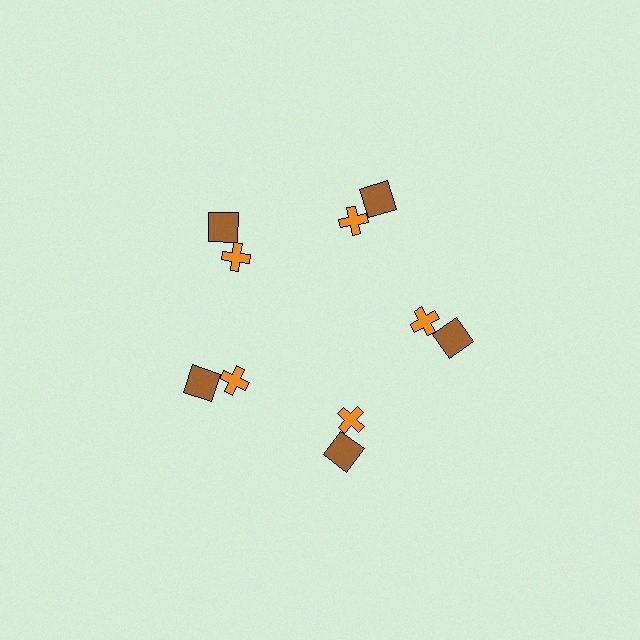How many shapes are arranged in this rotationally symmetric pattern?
There are 10 shapes, arranged in 5 groups of 2.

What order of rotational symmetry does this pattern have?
This pattern has 5-fold rotational symmetry.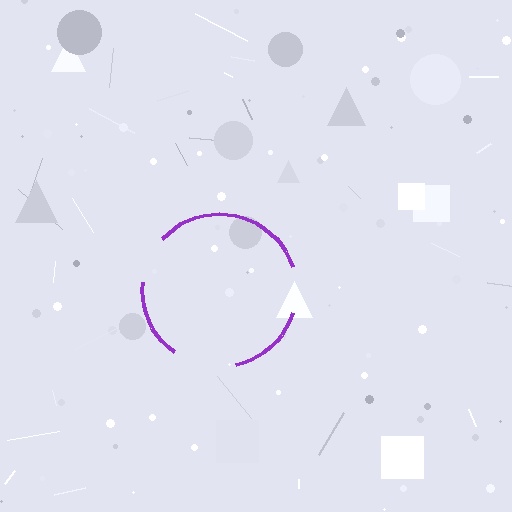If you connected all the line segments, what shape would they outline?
They would outline a circle.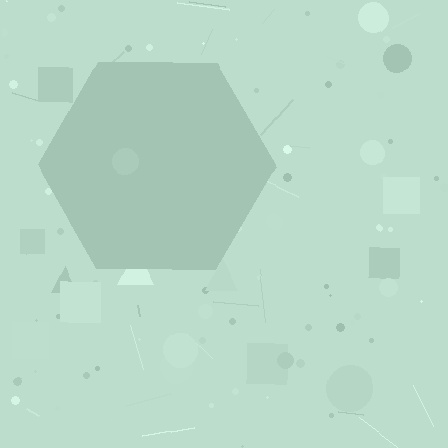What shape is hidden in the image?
A hexagon is hidden in the image.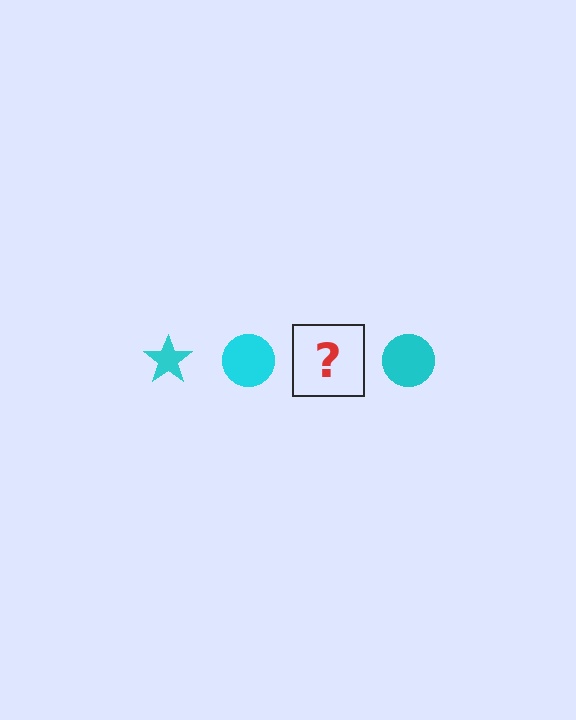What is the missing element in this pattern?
The missing element is a cyan star.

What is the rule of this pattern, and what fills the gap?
The rule is that the pattern cycles through star, circle shapes in cyan. The gap should be filled with a cyan star.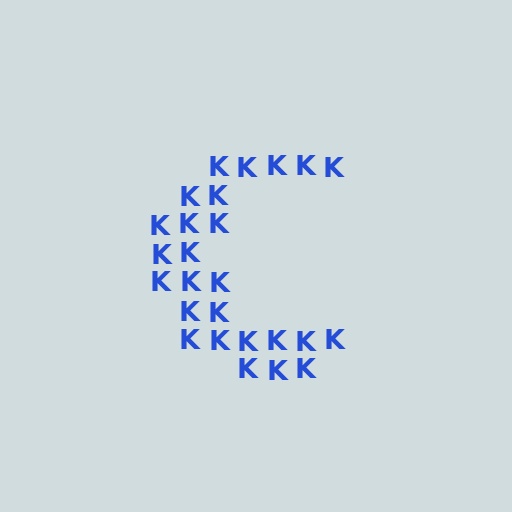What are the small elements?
The small elements are letter K's.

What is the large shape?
The large shape is the letter C.